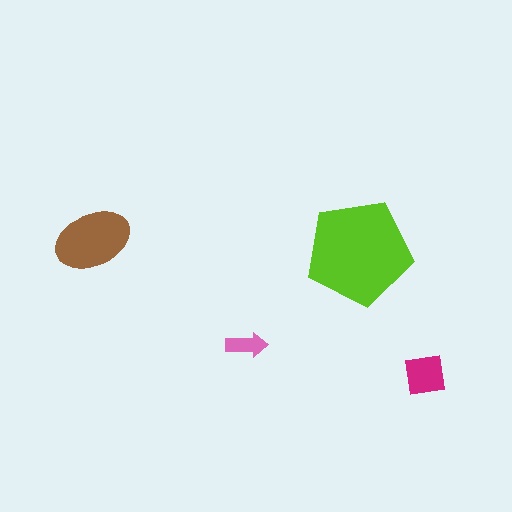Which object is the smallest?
The pink arrow.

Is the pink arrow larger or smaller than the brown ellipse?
Smaller.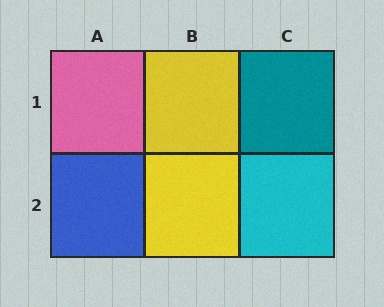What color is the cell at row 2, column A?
Blue.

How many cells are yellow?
2 cells are yellow.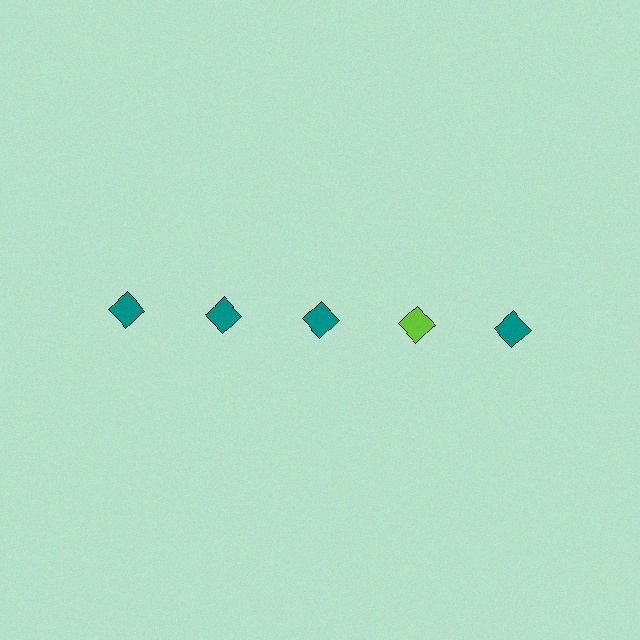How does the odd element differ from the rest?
It has a different color: lime instead of teal.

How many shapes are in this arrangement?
There are 5 shapes arranged in a grid pattern.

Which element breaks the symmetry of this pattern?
The lime diamond in the top row, second from right column breaks the symmetry. All other shapes are teal diamonds.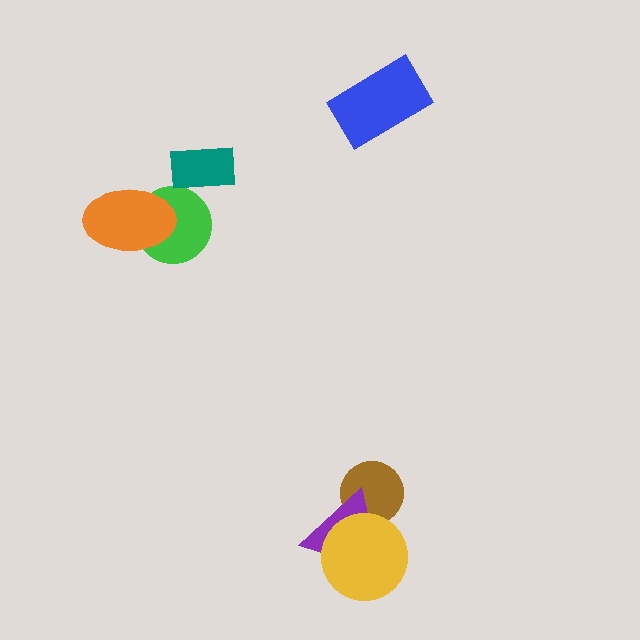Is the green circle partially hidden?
Yes, it is partially covered by another shape.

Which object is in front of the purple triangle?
The yellow circle is in front of the purple triangle.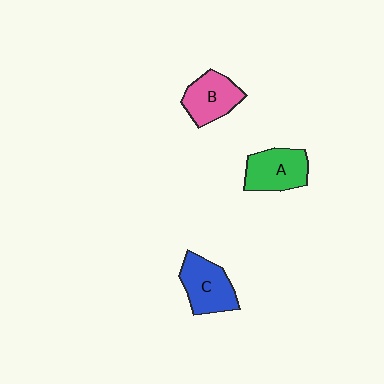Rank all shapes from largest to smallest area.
From largest to smallest: C (blue), A (green), B (pink).